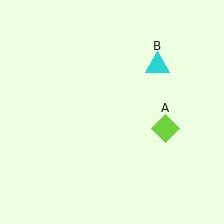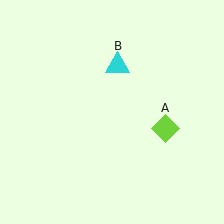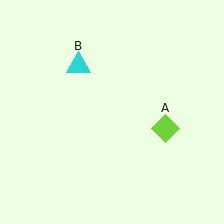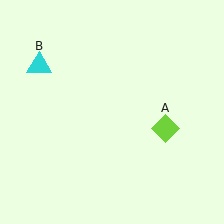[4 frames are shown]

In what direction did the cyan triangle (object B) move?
The cyan triangle (object B) moved left.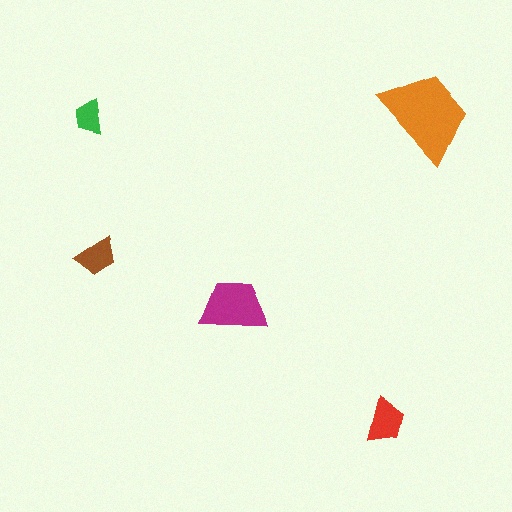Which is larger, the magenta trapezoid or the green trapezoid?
The magenta one.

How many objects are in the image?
There are 5 objects in the image.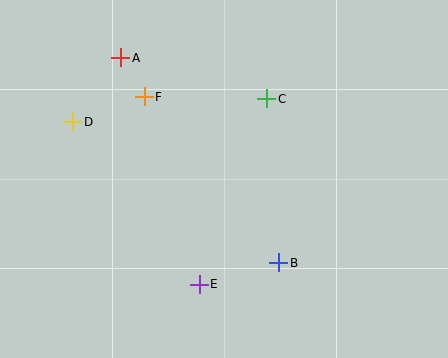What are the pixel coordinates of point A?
Point A is at (121, 58).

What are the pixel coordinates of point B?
Point B is at (279, 263).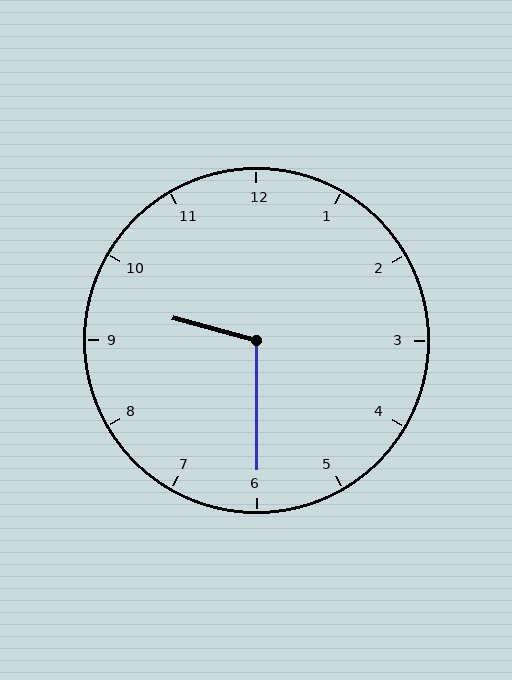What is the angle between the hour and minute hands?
Approximately 105 degrees.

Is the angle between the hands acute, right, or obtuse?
It is obtuse.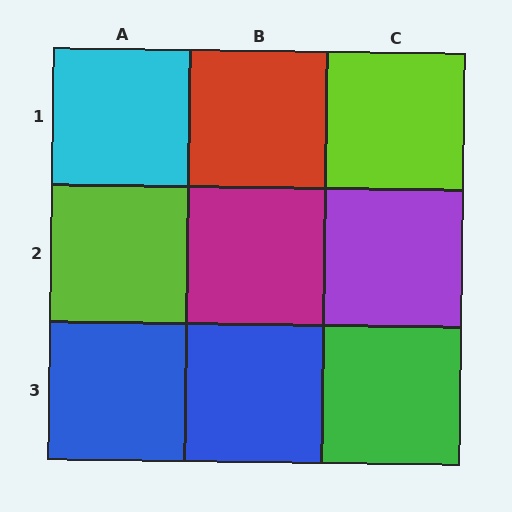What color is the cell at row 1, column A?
Cyan.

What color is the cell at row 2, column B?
Magenta.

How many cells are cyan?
1 cell is cyan.